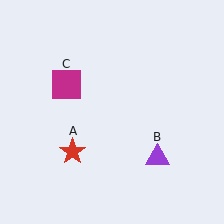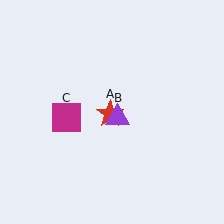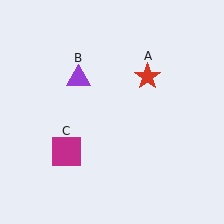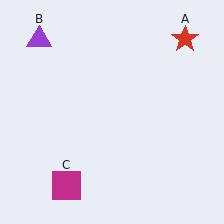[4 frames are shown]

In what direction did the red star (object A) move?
The red star (object A) moved up and to the right.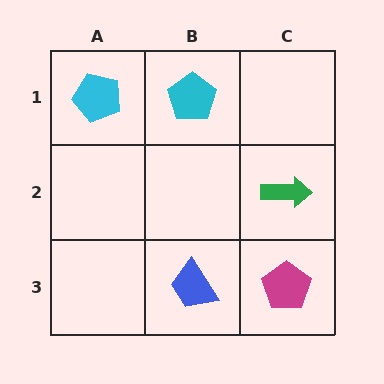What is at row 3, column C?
A magenta pentagon.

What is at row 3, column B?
A blue trapezoid.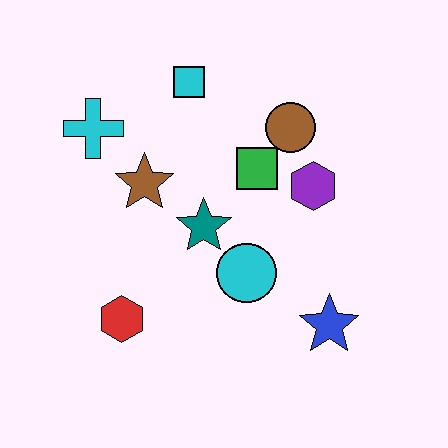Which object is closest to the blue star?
The cyan circle is closest to the blue star.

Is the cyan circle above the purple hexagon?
No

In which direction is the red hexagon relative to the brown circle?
The red hexagon is below the brown circle.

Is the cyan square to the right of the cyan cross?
Yes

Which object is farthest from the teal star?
The blue star is farthest from the teal star.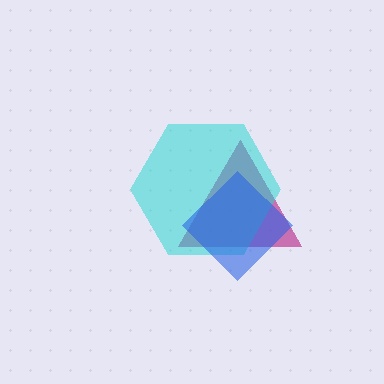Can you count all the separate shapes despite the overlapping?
Yes, there are 3 separate shapes.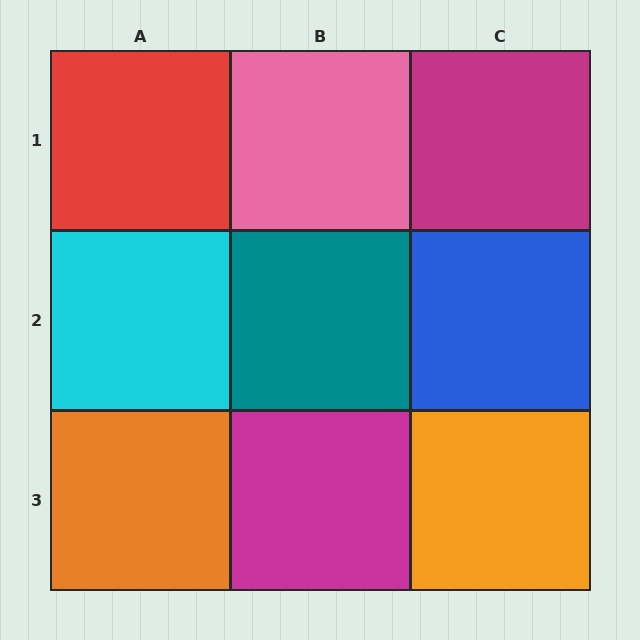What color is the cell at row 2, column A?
Cyan.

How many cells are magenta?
2 cells are magenta.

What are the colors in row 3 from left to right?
Orange, magenta, orange.